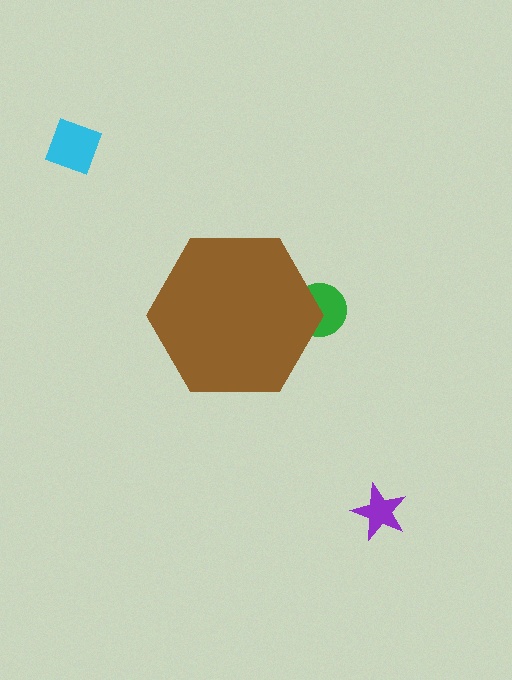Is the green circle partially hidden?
Yes, the green circle is partially hidden behind the brown hexagon.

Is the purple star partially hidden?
No, the purple star is fully visible.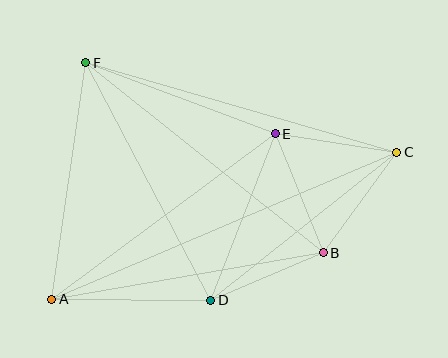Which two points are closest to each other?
Points B and D are closest to each other.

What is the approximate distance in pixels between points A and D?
The distance between A and D is approximately 159 pixels.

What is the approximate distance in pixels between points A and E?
The distance between A and E is approximately 278 pixels.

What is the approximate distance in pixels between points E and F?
The distance between E and F is approximately 202 pixels.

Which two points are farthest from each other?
Points A and C are farthest from each other.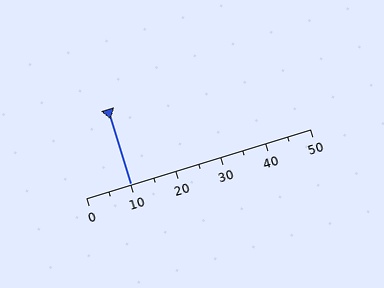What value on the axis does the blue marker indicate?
The marker indicates approximately 10.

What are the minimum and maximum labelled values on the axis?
The axis runs from 0 to 50.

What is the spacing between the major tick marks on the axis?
The major ticks are spaced 10 apart.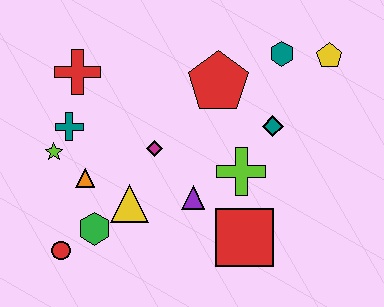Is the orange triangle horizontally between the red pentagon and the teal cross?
Yes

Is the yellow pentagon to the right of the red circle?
Yes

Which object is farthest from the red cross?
The yellow pentagon is farthest from the red cross.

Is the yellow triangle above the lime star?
No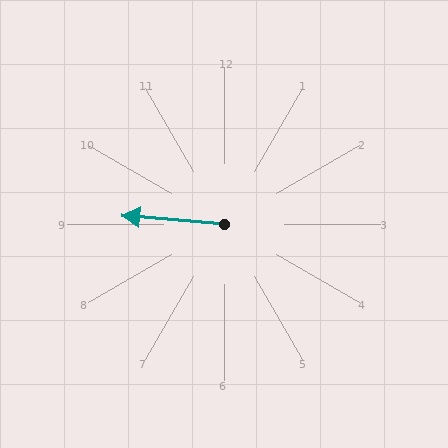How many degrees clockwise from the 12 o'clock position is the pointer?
Approximately 275 degrees.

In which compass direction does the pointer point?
West.